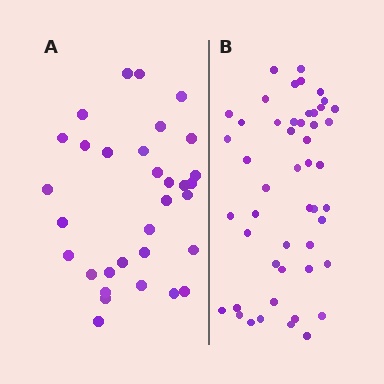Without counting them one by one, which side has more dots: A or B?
Region B (the right region) has more dots.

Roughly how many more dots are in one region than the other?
Region B has approximately 15 more dots than region A.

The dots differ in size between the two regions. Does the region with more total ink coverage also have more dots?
No. Region A has more total ink coverage because its dots are larger, but region B actually contains more individual dots. Total area can be misleading — the number of items is what matters here.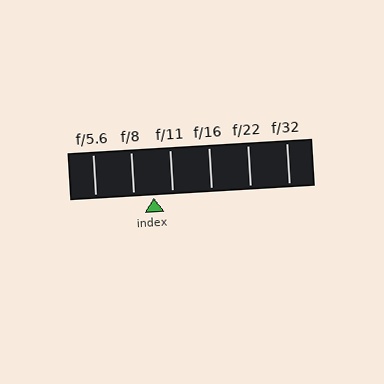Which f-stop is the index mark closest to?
The index mark is closest to f/8.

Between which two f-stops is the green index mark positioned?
The index mark is between f/8 and f/11.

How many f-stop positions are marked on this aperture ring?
There are 6 f-stop positions marked.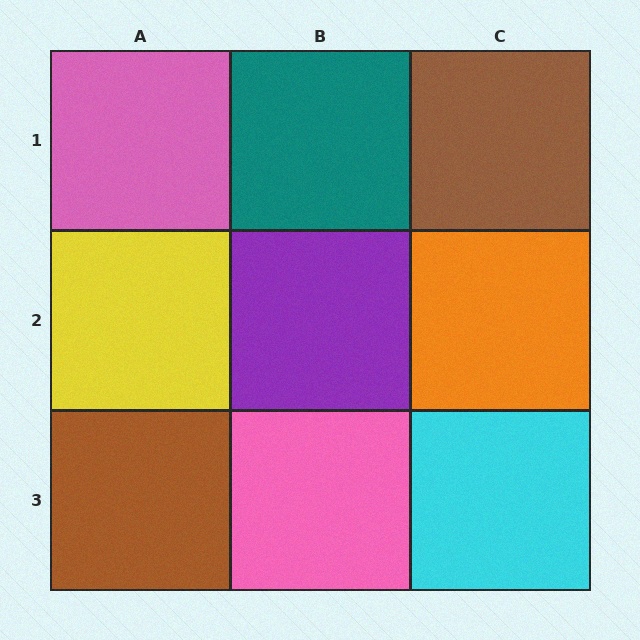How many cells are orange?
1 cell is orange.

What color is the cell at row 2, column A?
Yellow.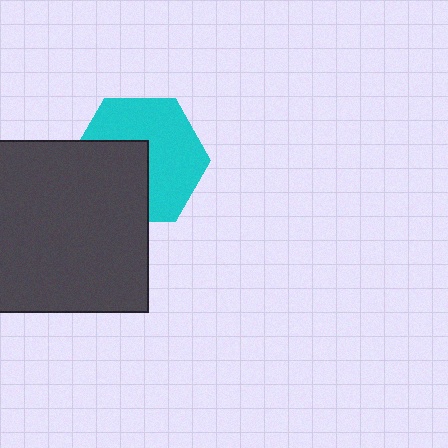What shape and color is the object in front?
The object in front is a dark gray square.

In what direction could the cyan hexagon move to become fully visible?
The cyan hexagon could move toward the upper-right. That would shift it out from behind the dark gray square entirely.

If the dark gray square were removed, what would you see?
You would see the complete cyan hexagon.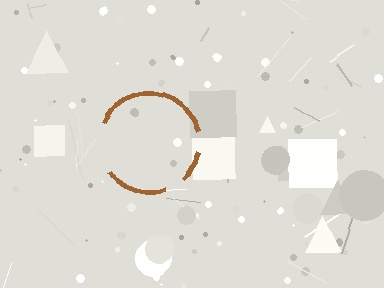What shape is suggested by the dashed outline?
The dashed outline suggests a circle.